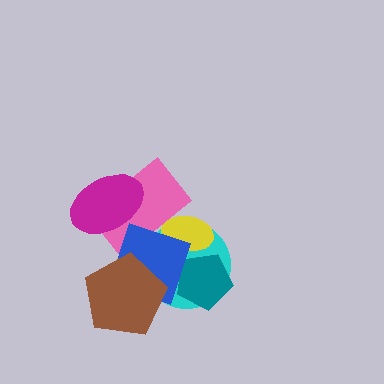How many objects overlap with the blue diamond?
6 objects overlap with the blue diamond.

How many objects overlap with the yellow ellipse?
4 objects overlap with the yellow ellipse.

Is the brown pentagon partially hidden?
No, no other shape covers it.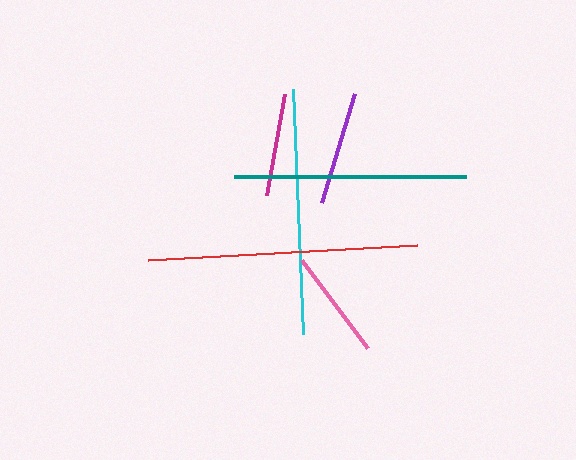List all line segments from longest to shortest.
From longest to shortest: red, cyan, teal, purple, pink, magenta.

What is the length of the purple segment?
The purple segment is approximately 114 pixels long.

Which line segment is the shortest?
The magenta line is the shortest at approximately 103 pixels.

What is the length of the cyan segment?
The cyan segment is approximately 245 pixels long.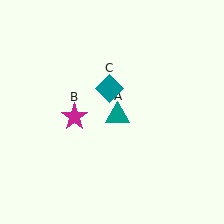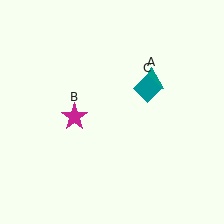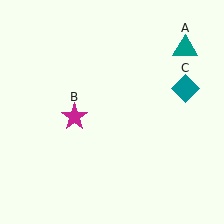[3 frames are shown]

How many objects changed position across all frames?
2 objects changed position: teal triangle (object A), teal diamond (object C).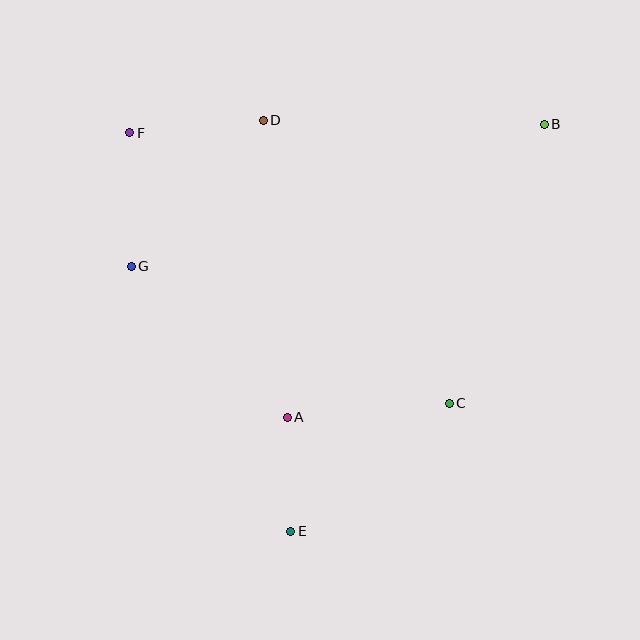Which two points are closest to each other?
Points A and E are closest to each other.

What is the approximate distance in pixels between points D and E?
The distance between D and E is approximately 412 pixels.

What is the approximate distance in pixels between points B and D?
The distance between B and D is approximately 281 pixels.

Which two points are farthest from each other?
Points B and E are farthest from each other.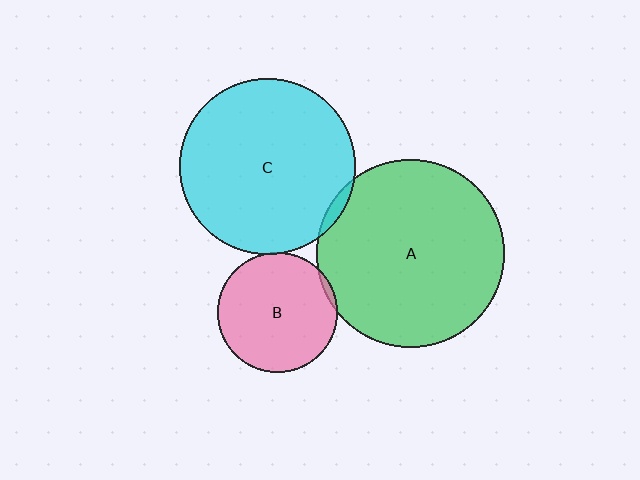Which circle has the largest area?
Circle A (green).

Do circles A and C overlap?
Yes.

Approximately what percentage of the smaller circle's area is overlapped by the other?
Approximately 5%.